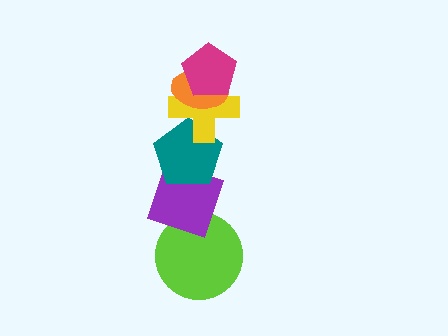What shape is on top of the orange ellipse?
The magenta pentagon is on top of the orange ellipse.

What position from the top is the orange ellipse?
The orange ellipse is 2nd from the top.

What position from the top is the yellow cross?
The yellow cross is 3rd from the top.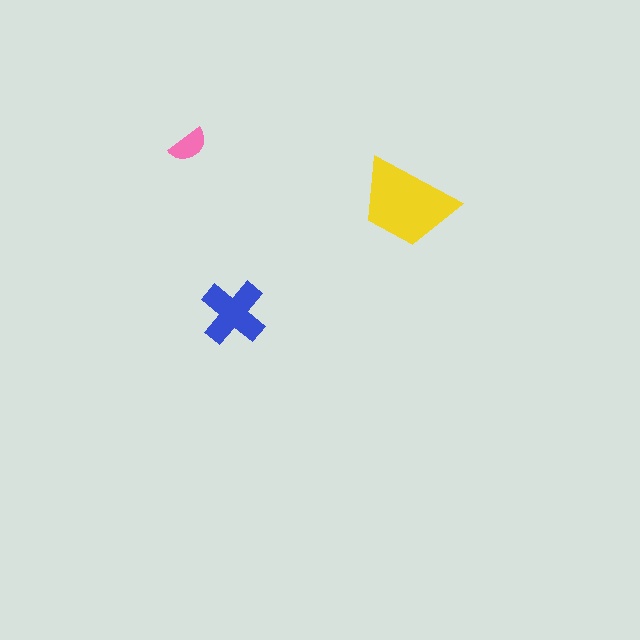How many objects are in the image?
There are 3 objects in the image.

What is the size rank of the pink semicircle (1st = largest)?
3rd.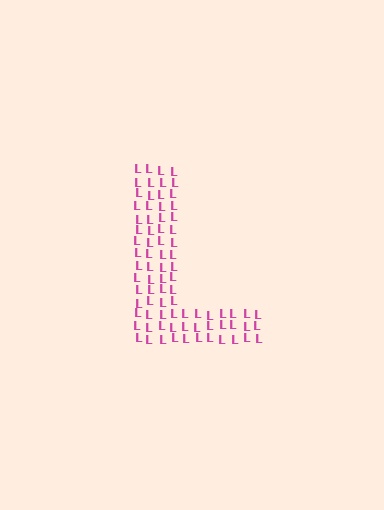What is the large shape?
The large shape is the letter L.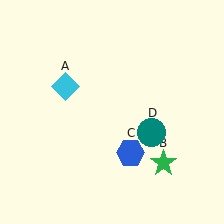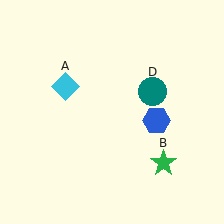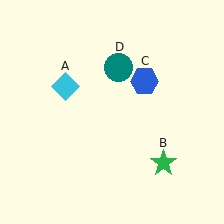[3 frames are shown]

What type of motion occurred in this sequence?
The blue hexagon (object C), teal circle (object D) rotated counterclockwise around the center of the scene.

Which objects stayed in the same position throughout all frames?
Cyan diamond (object A) and green star (object B) remained stationary.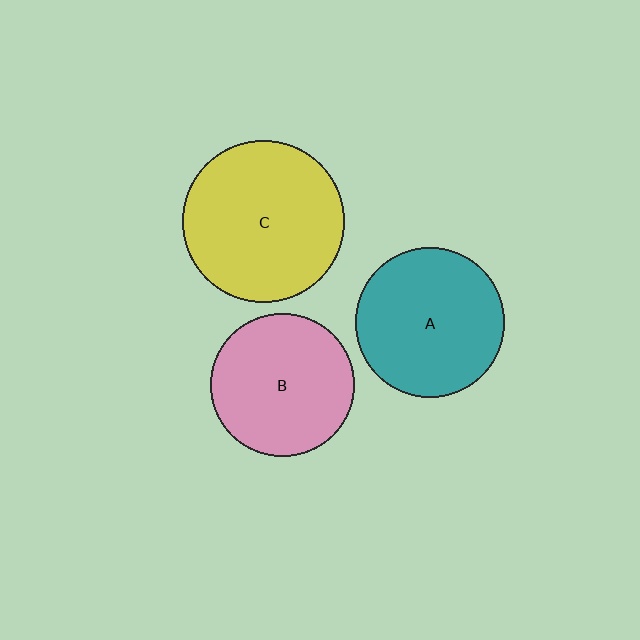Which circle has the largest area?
Circle C (yellow).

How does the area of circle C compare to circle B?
Approximately 1.3 times.